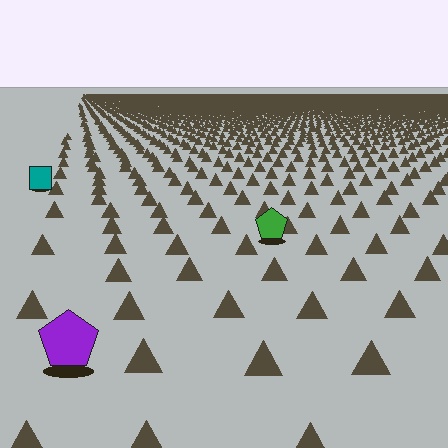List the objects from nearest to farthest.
From nearest to farthest: the purple pentagon, the green pentagon, the teal square.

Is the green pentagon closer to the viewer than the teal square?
Yes. The green pentagon is closer — you can tell from the texture gradient: the ground texture is coarser near it.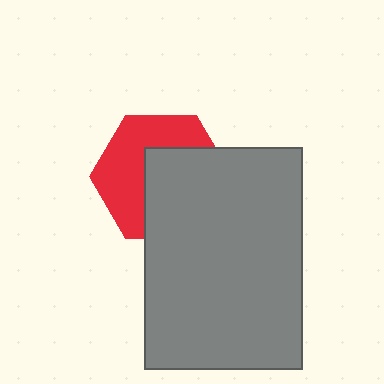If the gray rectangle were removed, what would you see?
You would see the complete red hexagon.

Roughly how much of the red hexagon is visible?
About half of it is visible (roughly 49%).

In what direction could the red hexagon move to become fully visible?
The red hexagon could move toward the upper-left. That would shift it out from behind the gray rectangle entirely.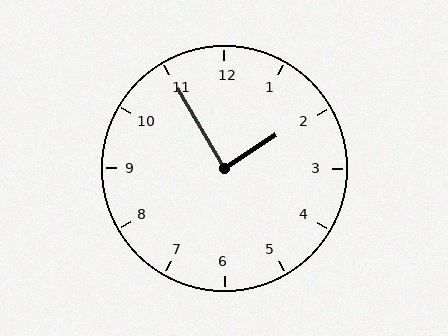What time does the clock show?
1:55.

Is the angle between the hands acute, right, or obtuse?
It is right.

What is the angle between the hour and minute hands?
Approximately 88 degrees.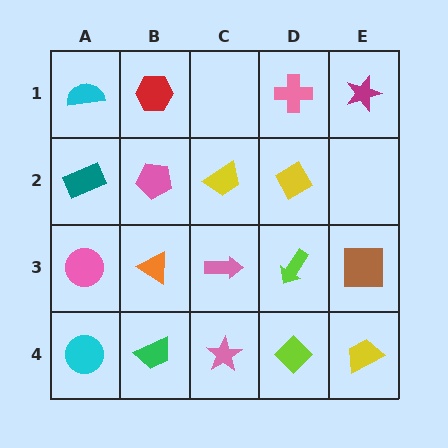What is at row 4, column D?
A lime diamond.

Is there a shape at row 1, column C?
No, that cell is empty.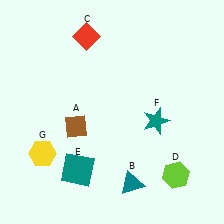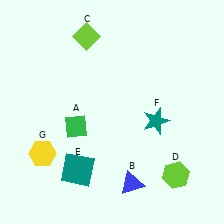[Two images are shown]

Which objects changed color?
A changed from brown to green. B changed from teal to blue. C changed from red to lime.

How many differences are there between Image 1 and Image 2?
There are 3 differences between the two images.